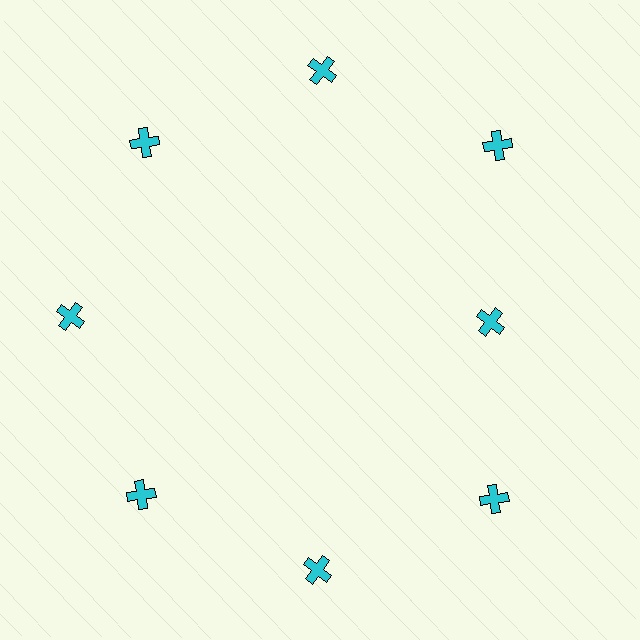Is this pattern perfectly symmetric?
No. The 8 cyan crosses are arranged in a ring, but one element near the 3 o'clock position is pulled inward toward the center, breaking the 8-fold rotational symmetry.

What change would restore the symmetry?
The symmetry would be restored by moving it outward, back onto the ring so that all 8 crosses sit at equal angles and equal distance from the center.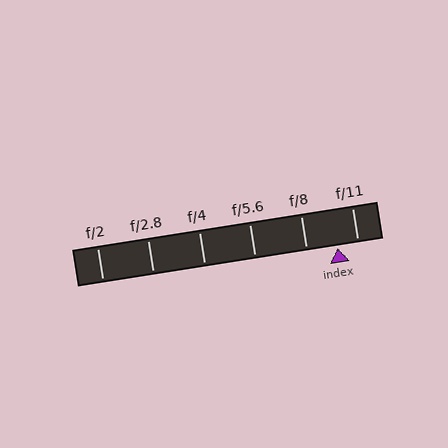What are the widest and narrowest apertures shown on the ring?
The widest aperture shown is f/2 and the narrowest is f/11.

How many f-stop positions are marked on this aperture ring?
There are 6 f-stop positions marked.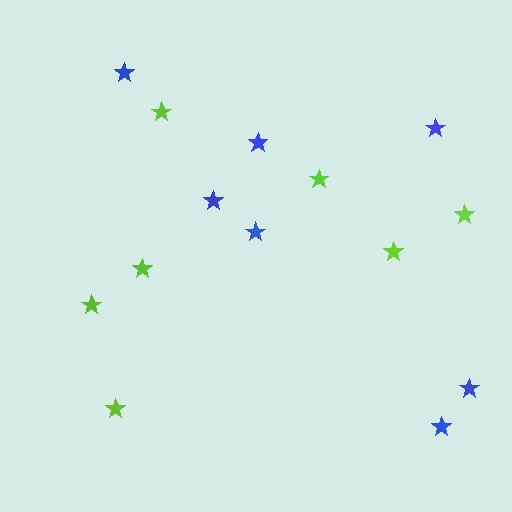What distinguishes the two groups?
There are 2 groups: one group of lime stars (7) and one group of blue stars (7).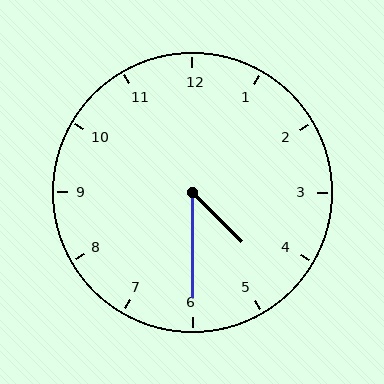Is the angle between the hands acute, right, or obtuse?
It is acute.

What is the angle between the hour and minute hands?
Approximately 45 degrees.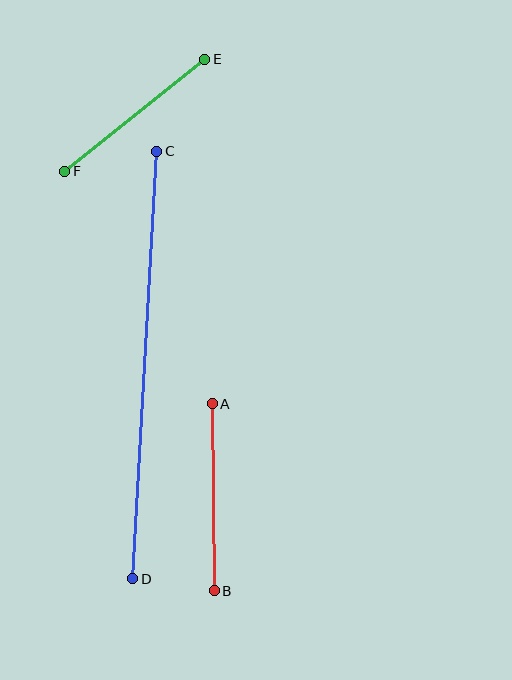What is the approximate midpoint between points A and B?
The midpoint is at approximately (213, 497) pixels.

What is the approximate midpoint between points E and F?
The midpoint is at approximately (135, 115) pixels.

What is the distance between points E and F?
The distance is approximately 179 pixels.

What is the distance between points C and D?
The distance is approximately 429 pixels.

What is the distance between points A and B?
The distance is approximately 187 pixels.